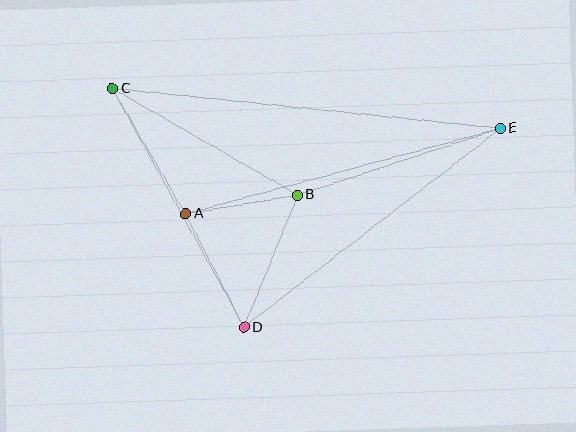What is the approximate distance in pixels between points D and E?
The distance between D and E is approximately 325 pixels.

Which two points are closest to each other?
Points A and B are closest to each other.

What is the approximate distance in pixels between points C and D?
The distance between C and D is approximately 272 pixels.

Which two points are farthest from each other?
Points C and E are farthest from each other.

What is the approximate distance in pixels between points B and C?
The distance between B and C is approximately 213 pixels.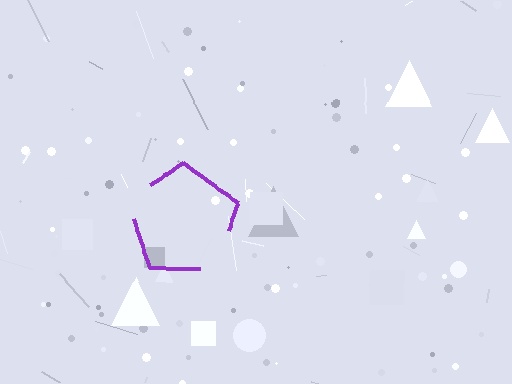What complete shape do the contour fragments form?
The contour fragments form a pentagon.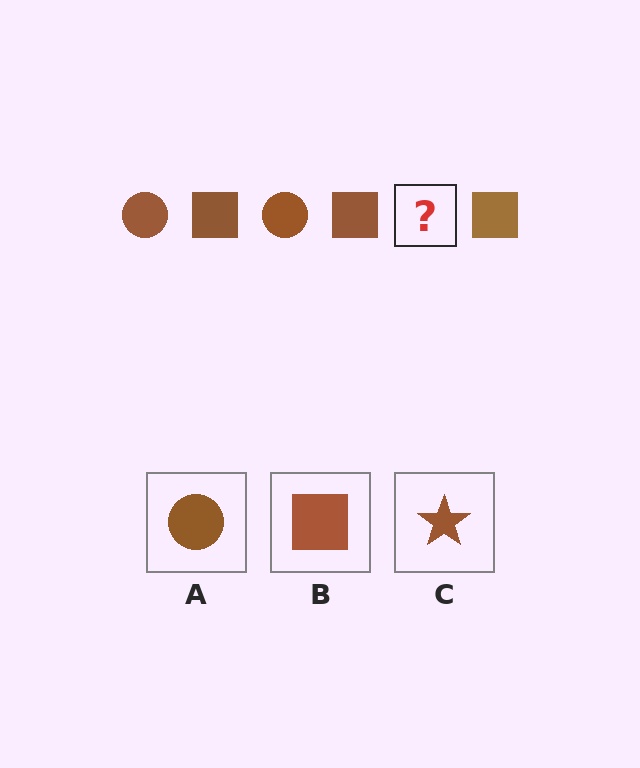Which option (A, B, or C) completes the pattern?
A.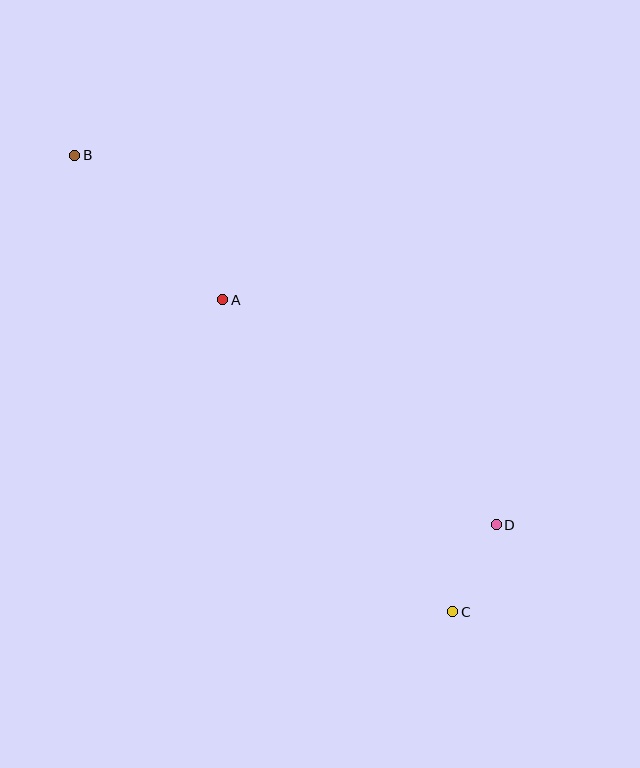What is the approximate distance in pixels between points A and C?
The distance between A and C is approximately 388 pixels.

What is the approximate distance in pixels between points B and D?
The distance between B and D is approximately 560 pixels.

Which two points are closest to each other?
Points C and D are closest to each other.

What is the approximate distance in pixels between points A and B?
The distance between A and B is approximately 207 pixels.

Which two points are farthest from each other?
Points B and C are farthest from each other.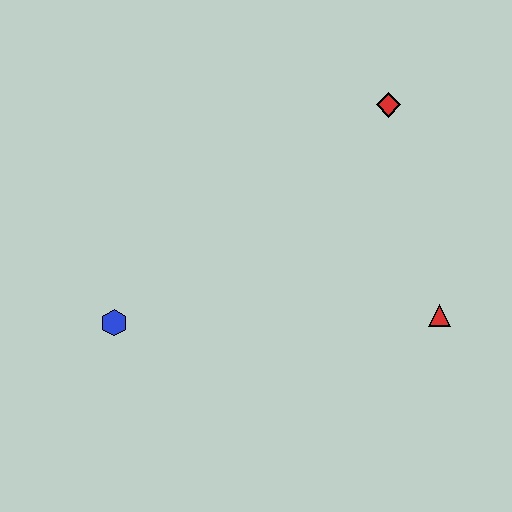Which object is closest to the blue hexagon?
The red triangle is closest to the blue hexagon.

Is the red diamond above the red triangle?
Yes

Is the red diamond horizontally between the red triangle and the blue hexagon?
Yes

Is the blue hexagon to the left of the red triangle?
Yes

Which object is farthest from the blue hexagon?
The red diamond is farthest from the blue hexagon.